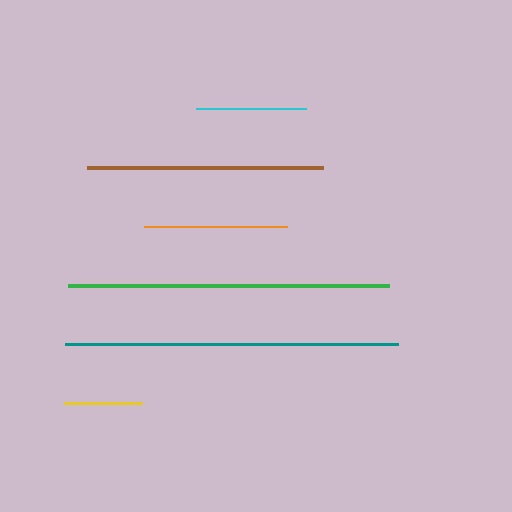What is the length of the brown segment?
The brown segment is approximately 236 pixels long.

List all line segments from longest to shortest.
From longest to shortest: teal, green, brown, orange, cyan, yellow.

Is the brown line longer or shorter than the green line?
The green line is longer than the brown line.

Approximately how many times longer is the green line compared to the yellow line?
The green line is approximately 4.1 times the length of the yellow line.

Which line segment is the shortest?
The yellow line is the shortest at approximately 78 pixels.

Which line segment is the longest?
The teal line is the longest at approximately 333 pixels.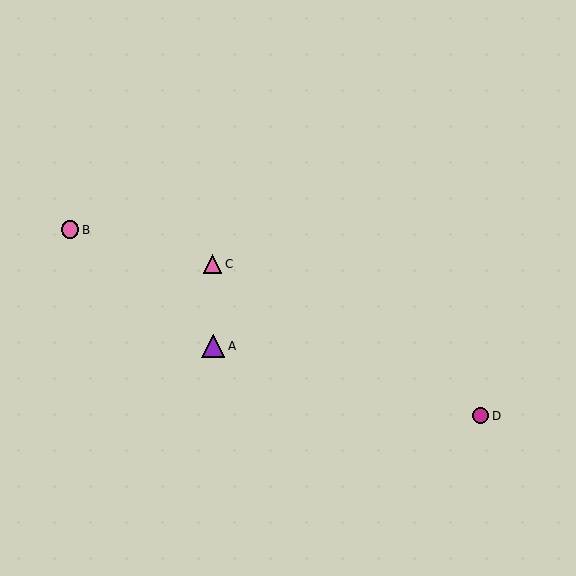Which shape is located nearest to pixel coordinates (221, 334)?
The purple triangle (labeled A) at (213, 346) is nearest to that location.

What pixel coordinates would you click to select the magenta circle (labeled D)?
Click at (481, 416) to select the magenta circle D.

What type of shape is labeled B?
Shape B is a pink circle.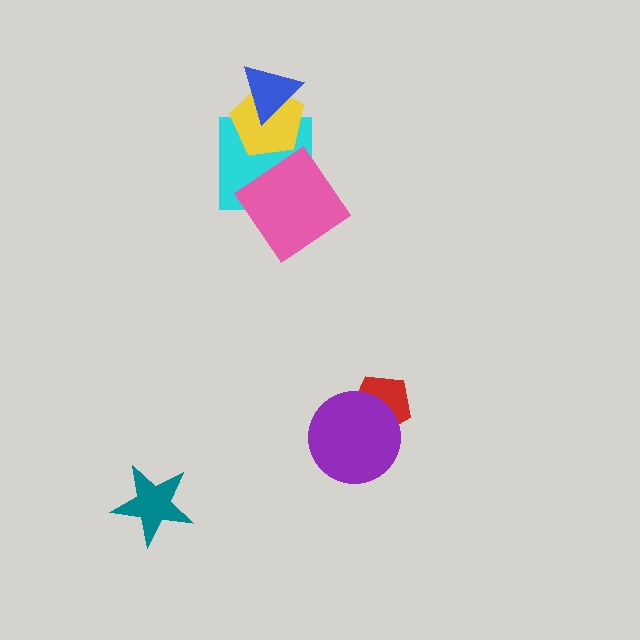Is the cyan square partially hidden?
Yes, it is partially covered by another shape.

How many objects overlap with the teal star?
0 objects overlap with the teal star.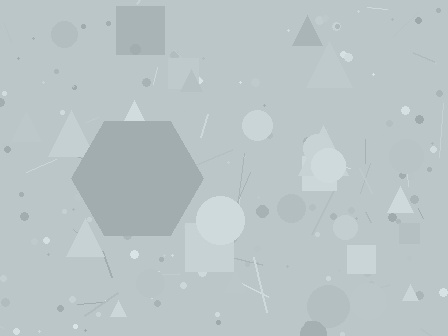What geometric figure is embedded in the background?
A hexagon is embedded in the background.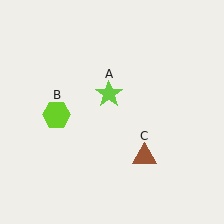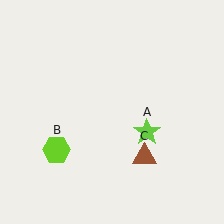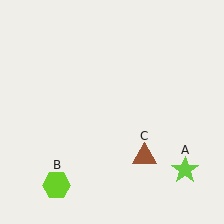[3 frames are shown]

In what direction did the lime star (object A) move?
The lime star (object A) moved down and to the right.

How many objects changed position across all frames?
2 objects changed position: lime star (object A), lime hexagon (object B).